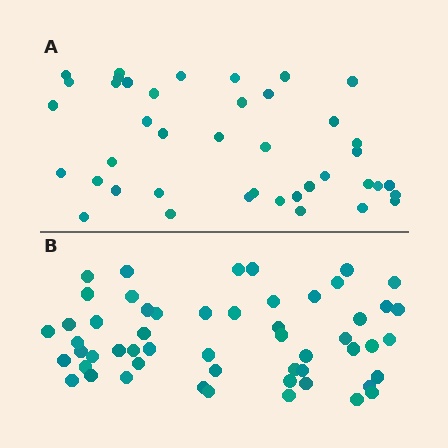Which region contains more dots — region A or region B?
Region B (the bottom region) has more dots.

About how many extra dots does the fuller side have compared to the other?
Region B has approximately 15 more dots than region A.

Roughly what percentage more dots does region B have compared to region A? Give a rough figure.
About 30% more.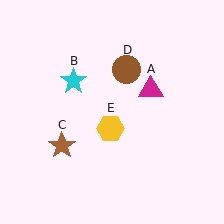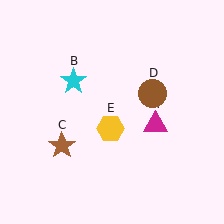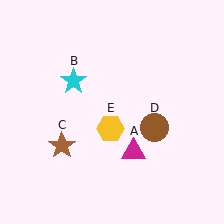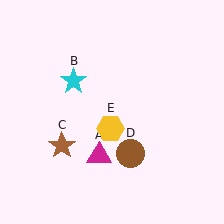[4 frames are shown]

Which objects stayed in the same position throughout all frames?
Cyan star (object B) and brown star (object C) and yellow hexagon (object E) remained stationary.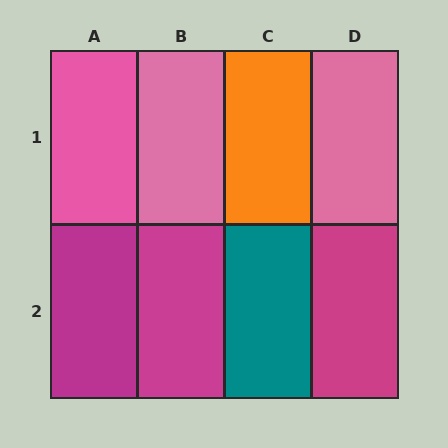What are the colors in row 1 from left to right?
Pink, pink, orange, pink.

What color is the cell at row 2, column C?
Teal.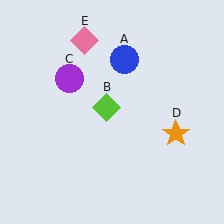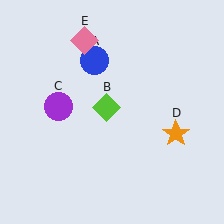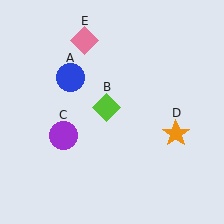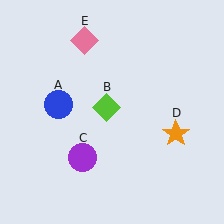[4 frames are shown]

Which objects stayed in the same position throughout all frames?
Lime diamond (object B) and orange star (object D) and pink diamond (object E) remained stationary.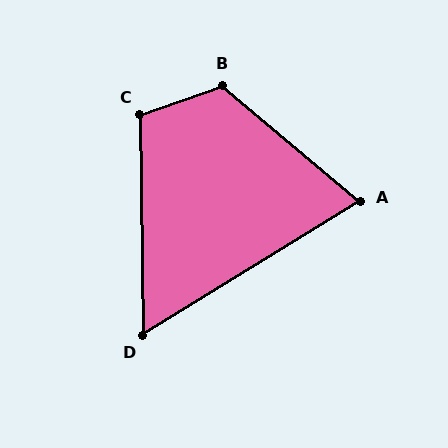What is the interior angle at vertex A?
Approximately 72 degrees (acute).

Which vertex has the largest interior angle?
B, at approximately 121 degrees.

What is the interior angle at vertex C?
Approximately 108 degrees (obtuse).